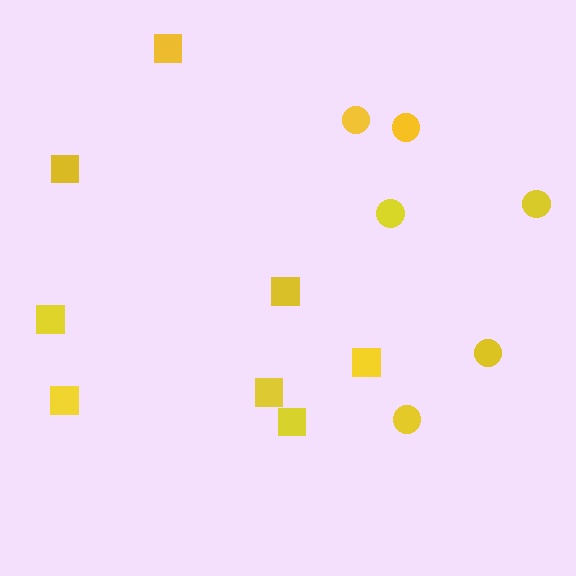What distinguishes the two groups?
There are 2 groups: one group of squares (8) and one group of circles (6).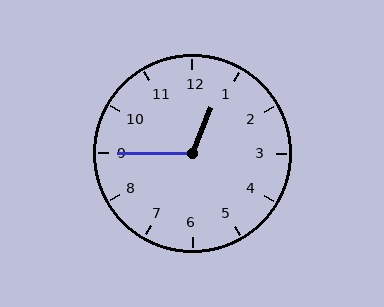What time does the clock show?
12:45.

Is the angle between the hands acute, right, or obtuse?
It is obtuse.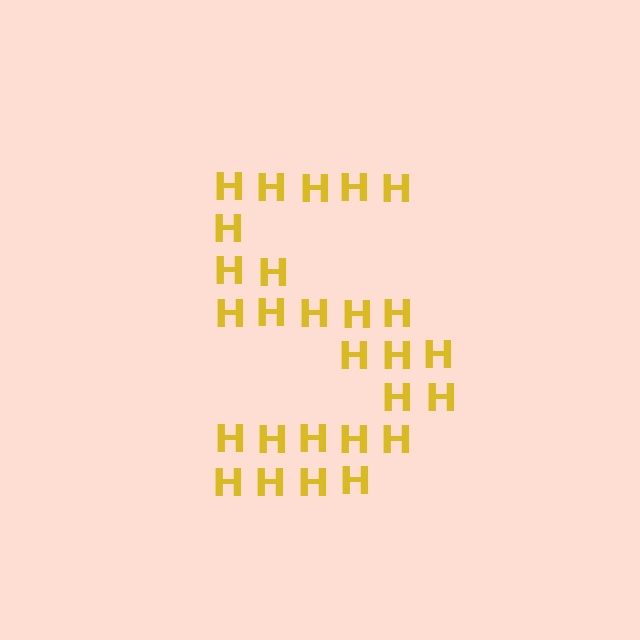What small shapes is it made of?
It is made of small letter H's.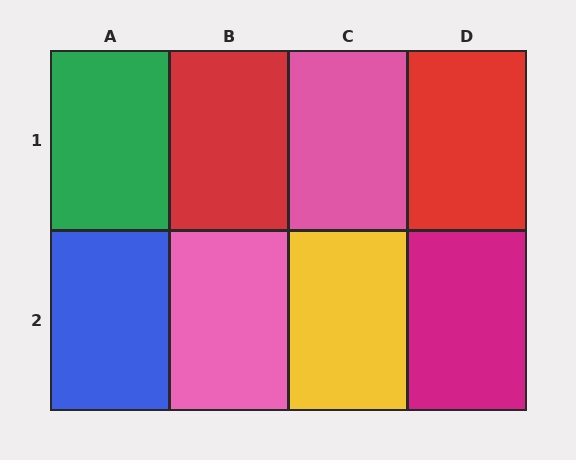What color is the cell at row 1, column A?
Green.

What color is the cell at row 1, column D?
Red.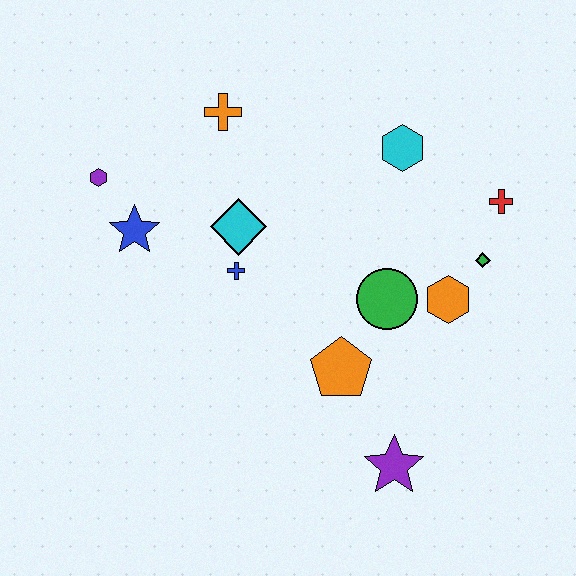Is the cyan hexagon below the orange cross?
Yes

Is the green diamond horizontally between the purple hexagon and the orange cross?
No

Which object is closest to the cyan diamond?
The blue cross is closest to the cyan diamond.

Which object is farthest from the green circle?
The purple hexagon is farthest from the green circle.